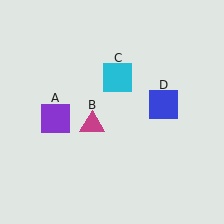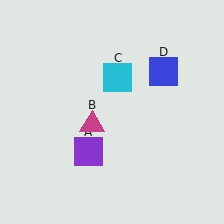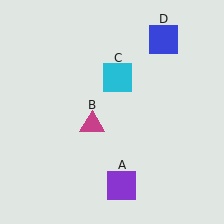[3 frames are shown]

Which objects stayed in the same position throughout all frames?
Magenta triangle (object B) and cyan square (object C) remained stationary.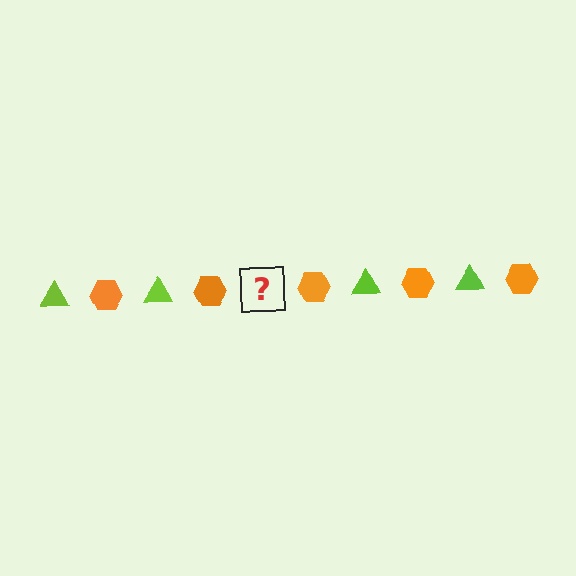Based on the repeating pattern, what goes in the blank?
The blank should be a lime triangle.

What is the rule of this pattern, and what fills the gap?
The rule is that the pattern alternates between lime triangle and orange hexagon. The gap should be filled with a lime triangle.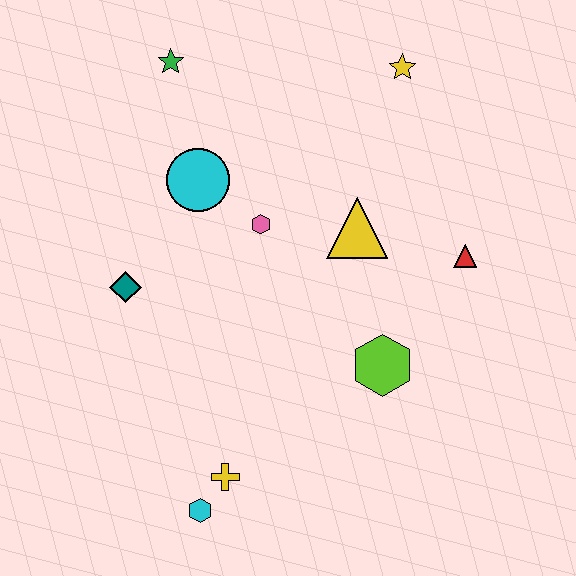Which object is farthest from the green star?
The cyan hexagon is farthest from the green star.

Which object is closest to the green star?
The cyan circle is closest to the green star.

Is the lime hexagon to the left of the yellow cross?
No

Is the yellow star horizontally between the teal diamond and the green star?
No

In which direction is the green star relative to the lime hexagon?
The green star is above the lime hexagon.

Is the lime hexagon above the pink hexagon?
No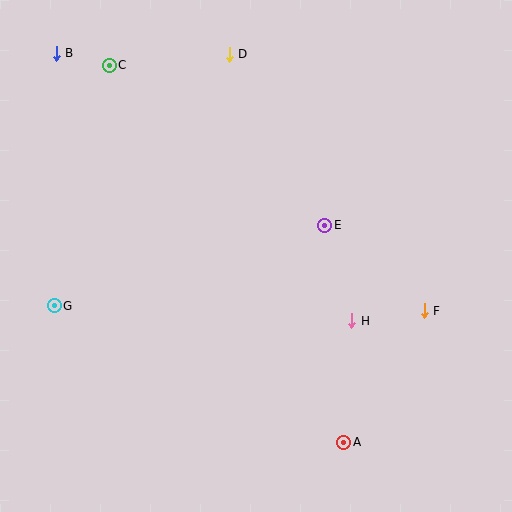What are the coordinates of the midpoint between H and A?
The midpoint between H and A is at (348, 381).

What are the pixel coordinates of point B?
Point B is at (56, 53).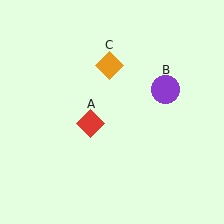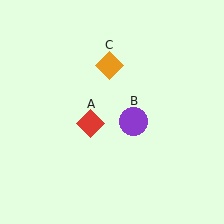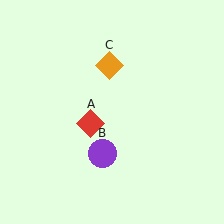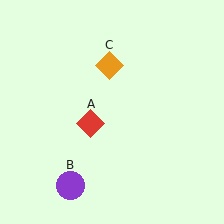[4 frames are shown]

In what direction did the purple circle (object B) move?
The purple circle (object B) moved down and to the left.